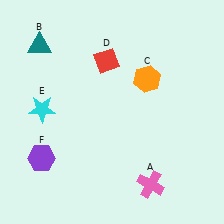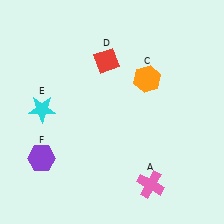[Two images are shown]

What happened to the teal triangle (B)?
The teal triangle (B) was removed in Image 2. It was in the top-left area of Image 1.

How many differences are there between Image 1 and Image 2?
There is 1 difference between the two images.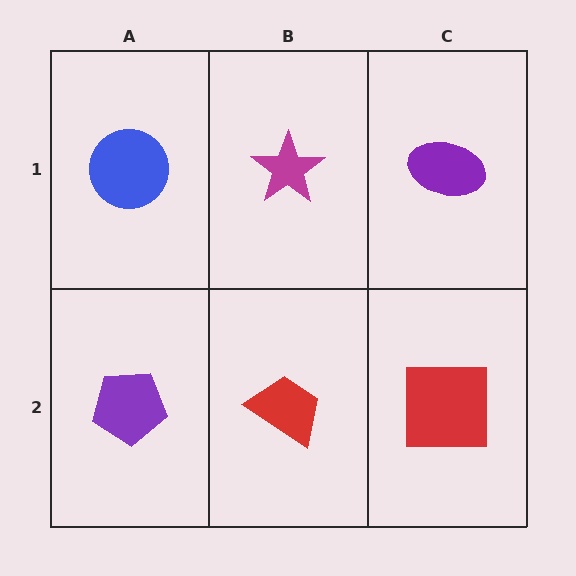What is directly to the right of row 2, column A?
A red trapezoid.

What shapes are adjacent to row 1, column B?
A red trapezoid (row 2, column B), a blue circle (row 1, column A), a purple ellipse (row 1, column C).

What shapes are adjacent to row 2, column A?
A blue circle (row 1, column A), a red trapezoid (row 2, column B).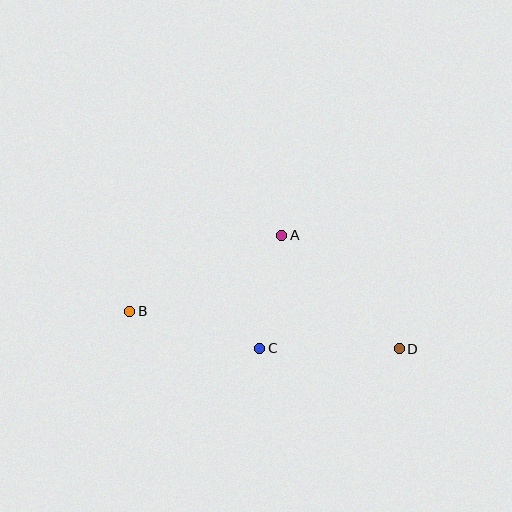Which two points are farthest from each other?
Points B and D are farthest from each other.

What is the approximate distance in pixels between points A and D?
The distance between A and D is approximately 163 pixels.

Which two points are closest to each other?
Points A and C are closest to each other.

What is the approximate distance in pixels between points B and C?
The distance between B and C is approximately 135 pixels.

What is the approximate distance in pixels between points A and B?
The distance between A and B is approximately 170 pixels.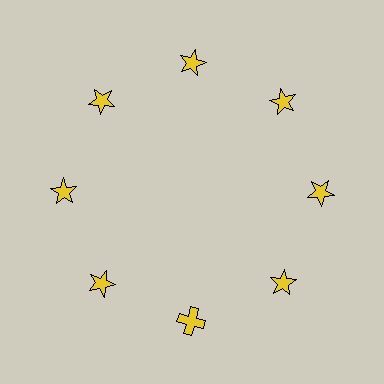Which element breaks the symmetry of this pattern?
The yellow cross at roughly the 6 o'clock position breaks the symmetry. All other shapes are yellow stars.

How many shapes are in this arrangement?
There are 8 shapes arranged in a ring pattern.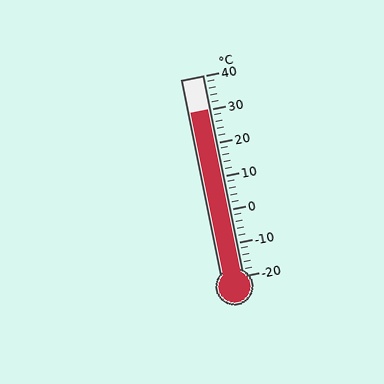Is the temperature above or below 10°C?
The temperature is above 10°C.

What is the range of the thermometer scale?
The thermometer scale ranges from -20°C to 40°C.